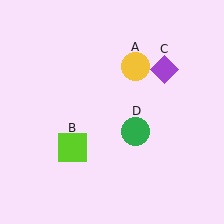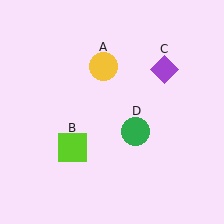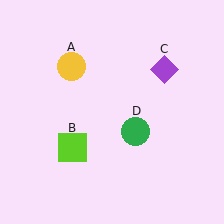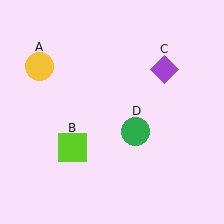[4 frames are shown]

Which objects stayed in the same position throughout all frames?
Lime square (object B) and purple diamond (object C) and green circle (object D) remained stationary.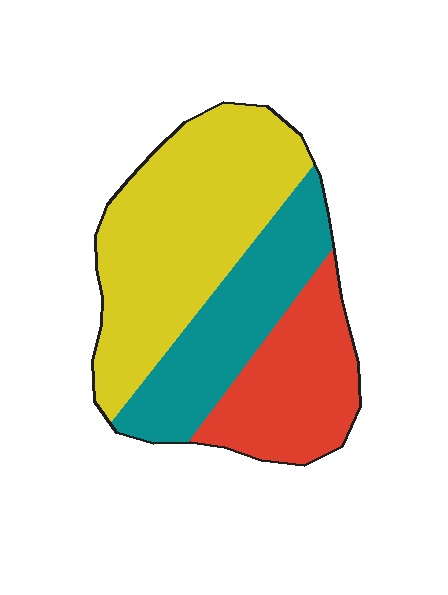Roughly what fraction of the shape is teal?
Teal takes up between a sixth and a third of the shape.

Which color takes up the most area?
Yellow, at roughly 45%.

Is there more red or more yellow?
Yellow.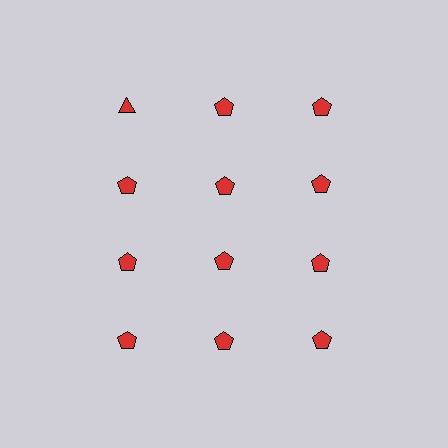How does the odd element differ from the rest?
It has a different shape: triangle instead of pentagon.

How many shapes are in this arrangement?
There are 12 shapes arranged in a grid pattern.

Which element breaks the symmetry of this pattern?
The red triangle in the top row, leftmost column breaks the symmetry. All other shapes are red pentagons.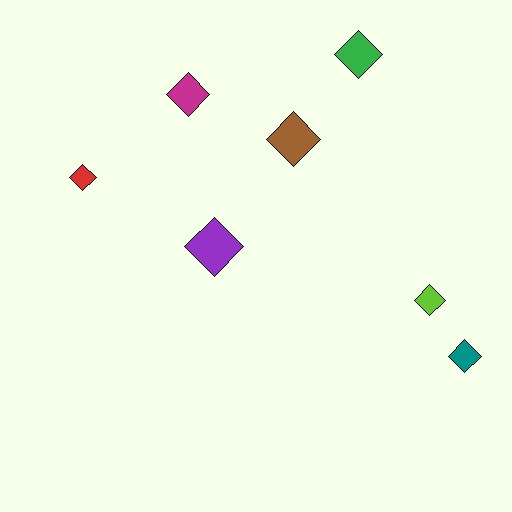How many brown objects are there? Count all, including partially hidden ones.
There is 1 brown object.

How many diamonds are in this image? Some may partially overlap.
There are 7 diamonds.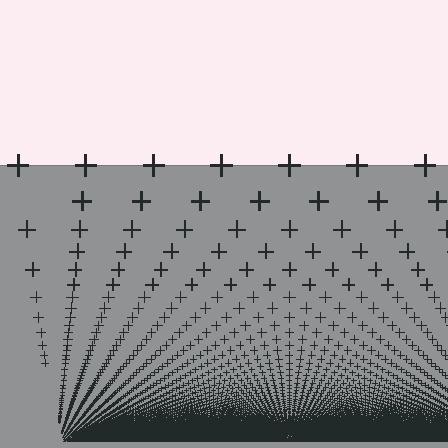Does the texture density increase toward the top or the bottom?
Density increases toward the bottom.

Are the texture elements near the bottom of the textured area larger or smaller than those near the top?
Smaller. The gradient is inverted — elements near the bottom are smaller and denser.